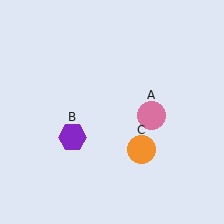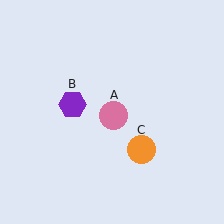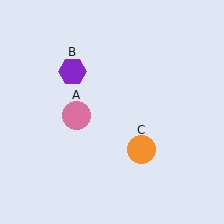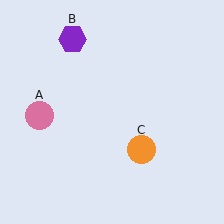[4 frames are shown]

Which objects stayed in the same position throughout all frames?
Orange circle (object C) remained stationary.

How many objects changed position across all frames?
2 objects changed position: pink circle (object A), purple hexagon (object B).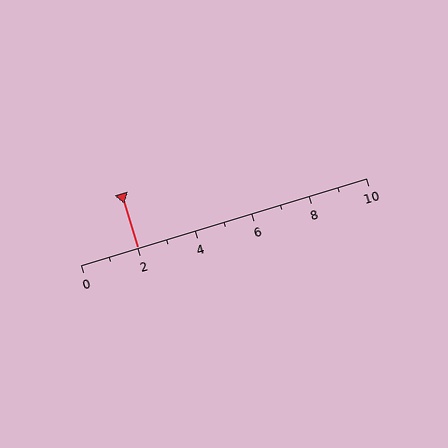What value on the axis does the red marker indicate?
The marker indicates approximately 2.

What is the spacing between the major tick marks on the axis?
The major ticks are spaced 2 apart.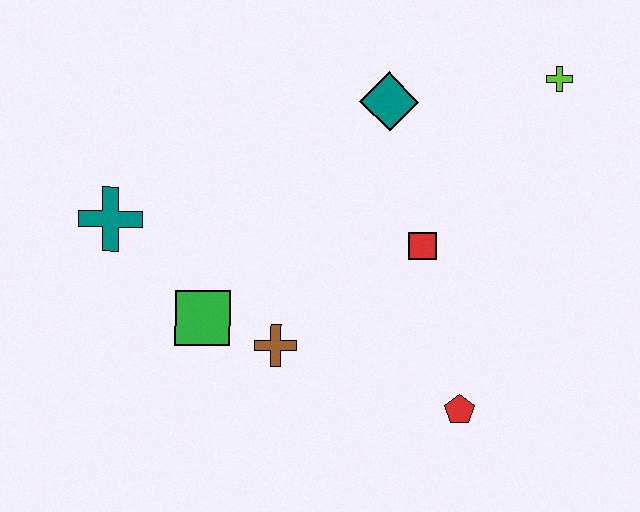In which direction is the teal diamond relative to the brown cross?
The teal diamond is above the brown cross.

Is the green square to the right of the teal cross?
Yes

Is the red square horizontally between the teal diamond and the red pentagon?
Yes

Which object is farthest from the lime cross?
The teal cross is farthest from the lime cross.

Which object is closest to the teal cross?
The green square is closest to the teal cross.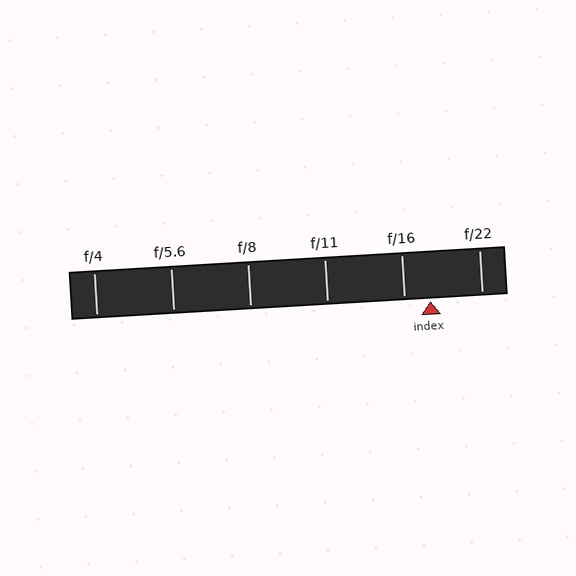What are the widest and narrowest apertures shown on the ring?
The widest aperture shown is f/4 and the narrowest is f/22.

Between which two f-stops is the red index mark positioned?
The index mark is between f/16 and f/22.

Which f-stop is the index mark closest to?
The index mark is closest to f/16.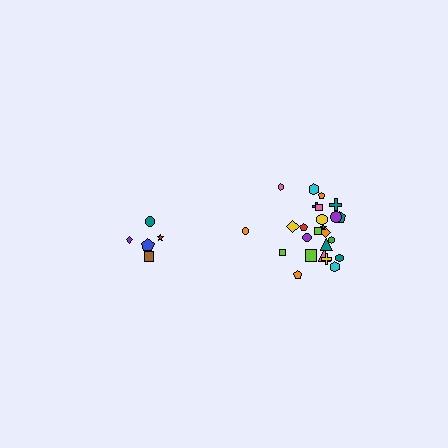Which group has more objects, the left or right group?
The right group.